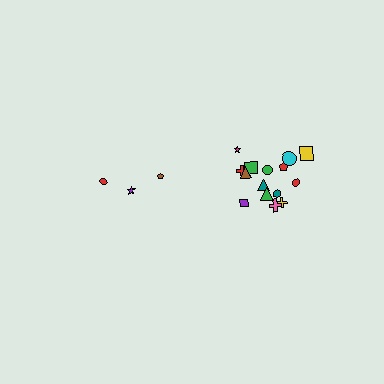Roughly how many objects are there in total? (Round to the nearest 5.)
Roughly 20 objects in total.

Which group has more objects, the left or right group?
The right group.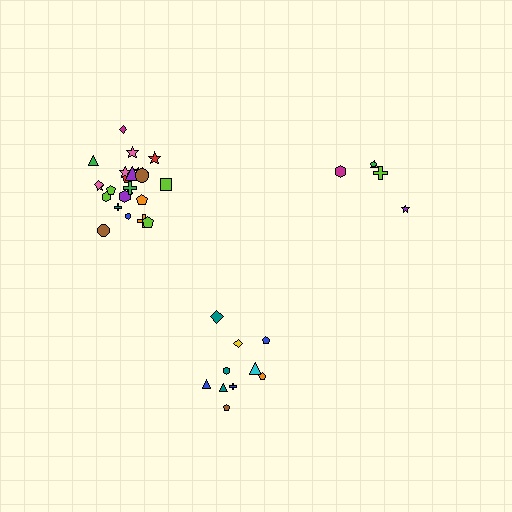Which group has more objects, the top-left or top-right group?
The top-left group.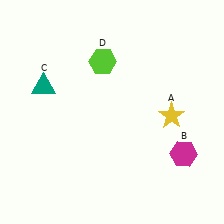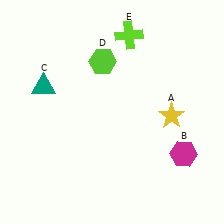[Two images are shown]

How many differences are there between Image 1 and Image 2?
There is 1 difference between the two images.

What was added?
A lime cross (E) was added in Image 2.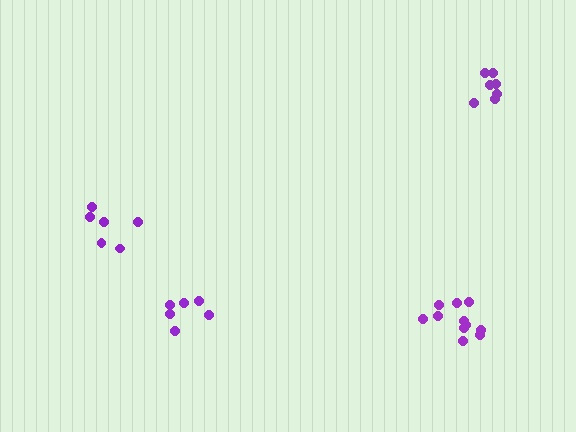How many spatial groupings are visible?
There are 4 spatial groupings.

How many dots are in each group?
Group 1: 7 dots, Group 2: 6 dots, Group 3: 11 dots, Group 4: 6 dots (30 total).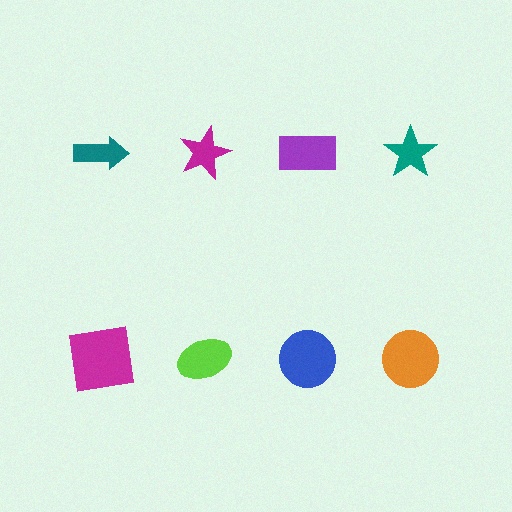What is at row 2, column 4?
An orange circle.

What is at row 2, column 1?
A magenta square.